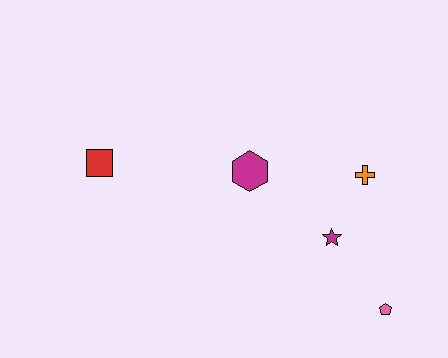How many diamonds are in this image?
There are no diamonds.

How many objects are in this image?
There are 5 objects.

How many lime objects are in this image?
There are no lime objects.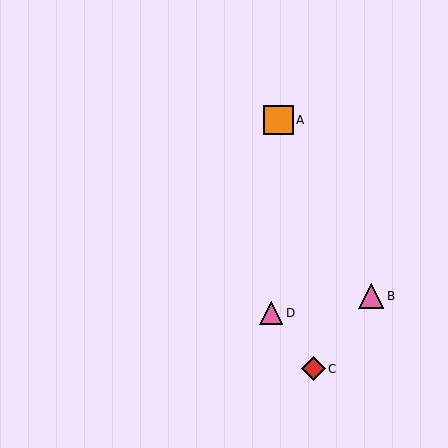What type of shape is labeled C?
Shape C is a red diamond.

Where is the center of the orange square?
The center of the orange square is at (278, 120).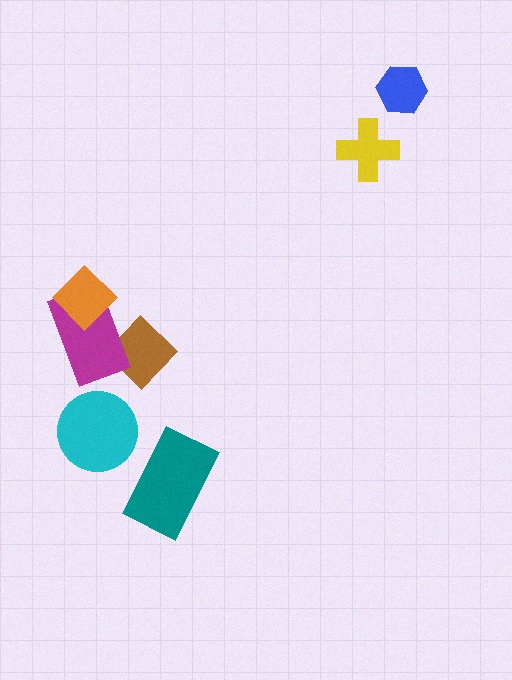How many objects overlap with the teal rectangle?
0 objects overlap with the teal rectangle.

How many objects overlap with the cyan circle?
0 objects overlap with the cyan circle.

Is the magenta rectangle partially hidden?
Yes, it is partially covered by another shape.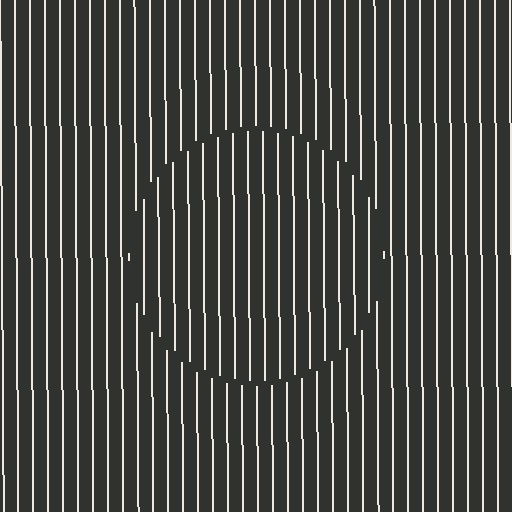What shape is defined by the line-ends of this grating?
An illusory circle. The interior of the shape contains the same grating, shifted by half a period — the contour is defined by the phase discontinuity where line-ends from the inner and outer gratings abut.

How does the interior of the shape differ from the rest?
The interior of the shape contains the same grating, shifted by half a period — the contour is defined by the phase discontinuity where line-ends from the inner and outer gratings abut.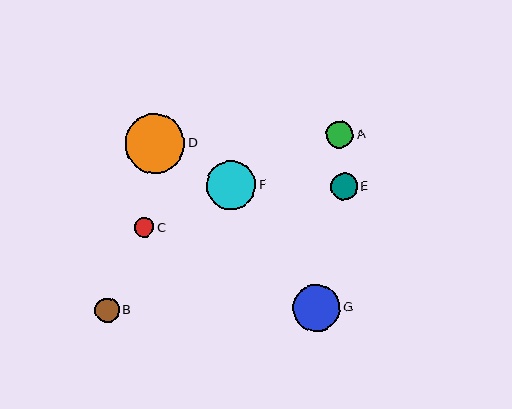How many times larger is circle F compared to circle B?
Circle F is approximately 2.0 times the size of circle B.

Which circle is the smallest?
Circle C is the smallest with a size of approximately 20 pixels.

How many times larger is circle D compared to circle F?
Circle D is approximately 1.2 times the size of circle F.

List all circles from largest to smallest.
From largest to smallest: D, F, G, A, E, B, C.